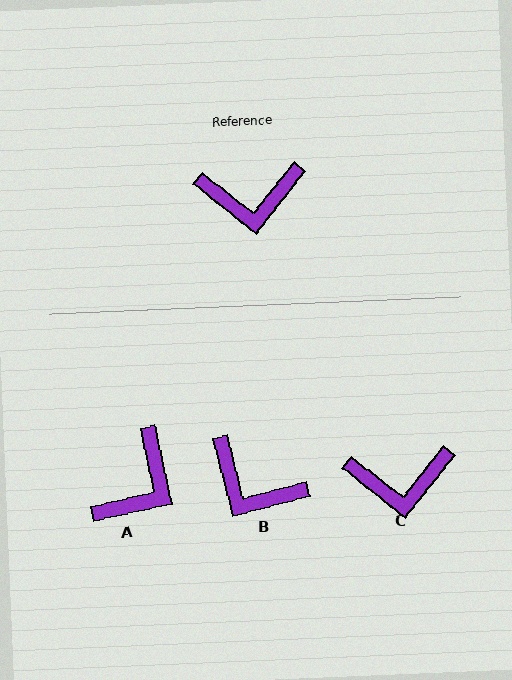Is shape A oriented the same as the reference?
No, it is off by about 51 degrees.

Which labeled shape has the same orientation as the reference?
C.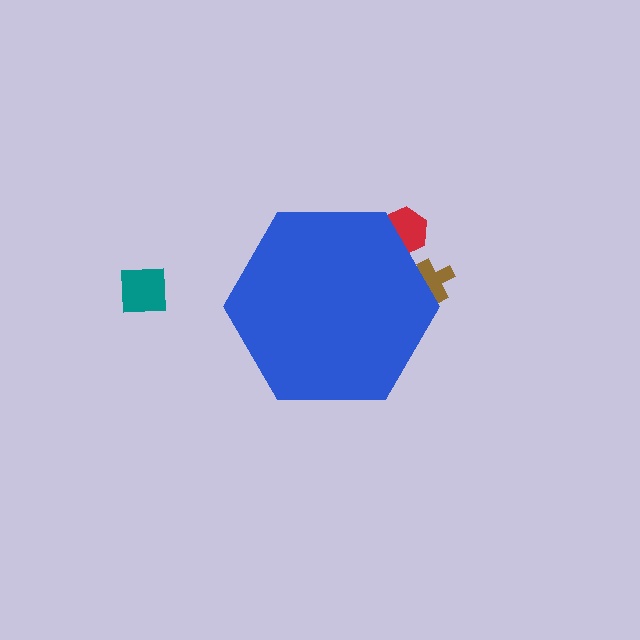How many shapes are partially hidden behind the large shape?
2 shapes are partially hidden.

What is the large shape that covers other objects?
A blue hexagon.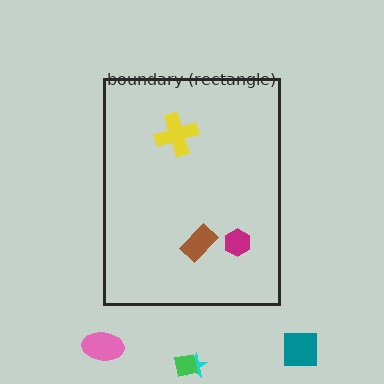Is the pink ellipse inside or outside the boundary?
Outside.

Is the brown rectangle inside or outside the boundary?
Inside.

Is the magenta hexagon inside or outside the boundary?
Inside.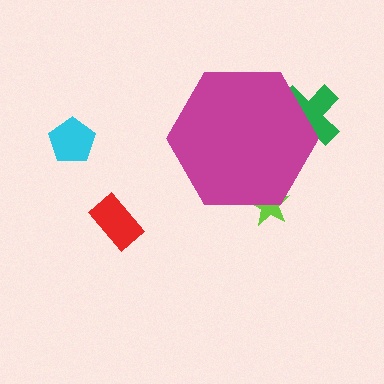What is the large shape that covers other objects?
A magenta hexagon.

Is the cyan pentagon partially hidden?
No, the cyan pentagon is fully visible.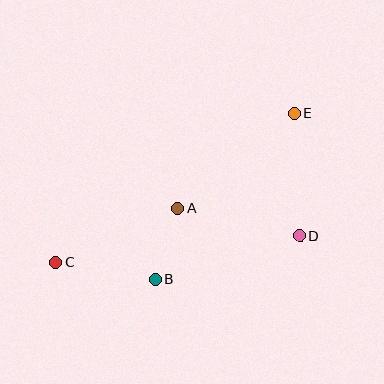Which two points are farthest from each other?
Points C and E are farthest from each other.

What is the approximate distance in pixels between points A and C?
The distance between A and C is approximately 134 pixels.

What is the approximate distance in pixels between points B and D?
The distance between B and D is approximately 151 pixels.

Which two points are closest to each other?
Points A and B are closest to each other.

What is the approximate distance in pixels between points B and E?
The distance between B and E is approximately 217 pixels.